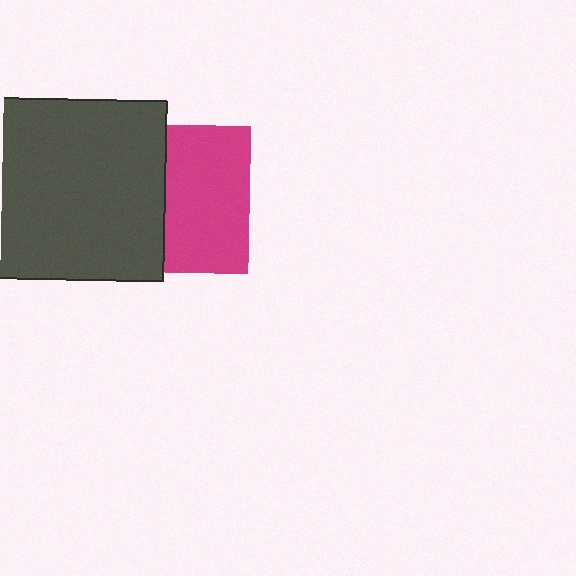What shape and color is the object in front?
The object in front is a dark gray square.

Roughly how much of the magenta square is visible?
About half of it is visible (roughly 57%).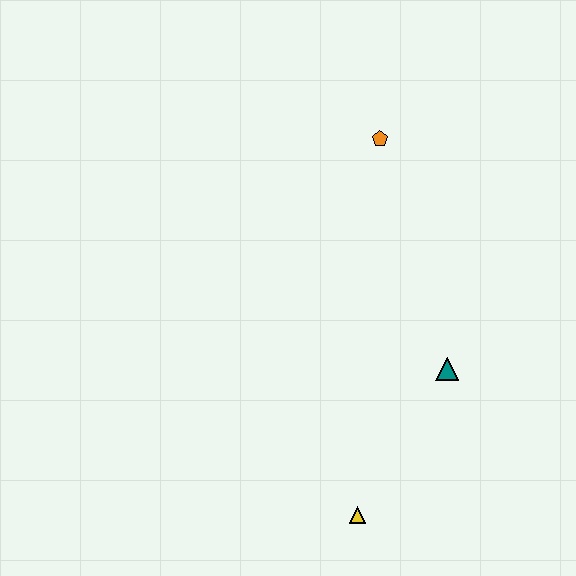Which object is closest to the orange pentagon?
The teal triangle is closest to the orange pentagon.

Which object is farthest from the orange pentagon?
The yellow triangle is farthest from the orange pentagon.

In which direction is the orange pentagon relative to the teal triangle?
The orange pentagon is above the teal triangle.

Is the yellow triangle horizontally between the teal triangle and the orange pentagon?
No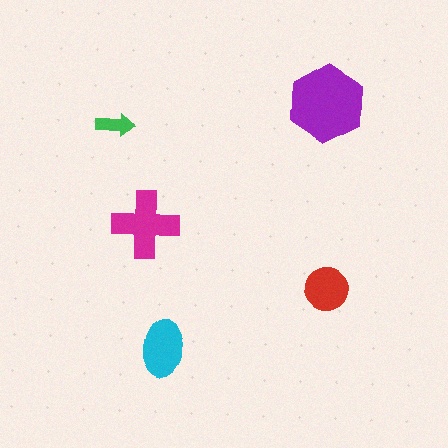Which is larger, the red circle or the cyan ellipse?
The cyan ellipse.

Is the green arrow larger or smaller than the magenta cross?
Smaller.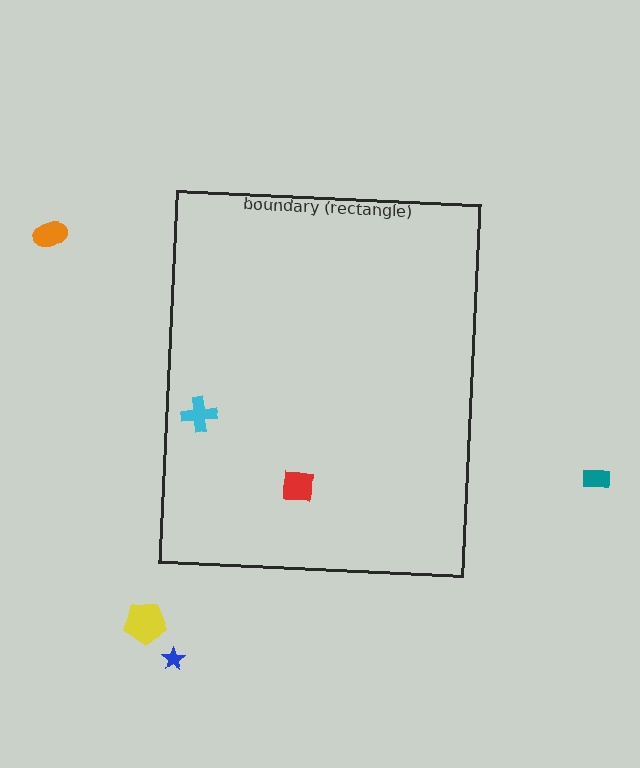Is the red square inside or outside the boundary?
Inside.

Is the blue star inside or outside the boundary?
Outside.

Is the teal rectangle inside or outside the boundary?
Outside.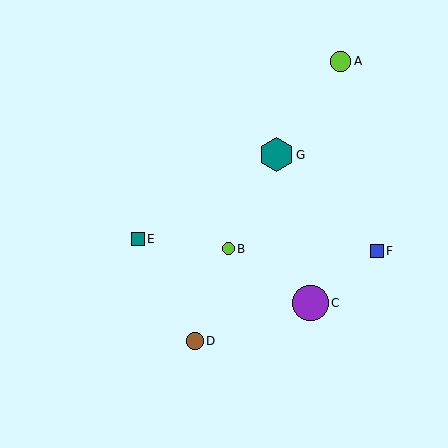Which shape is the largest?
The purple circle (labeled C) is the largest.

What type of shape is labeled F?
Shape F is a blue square.